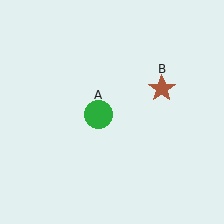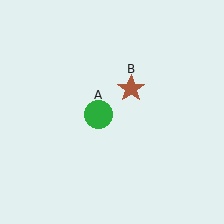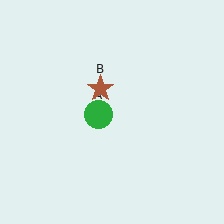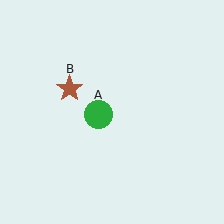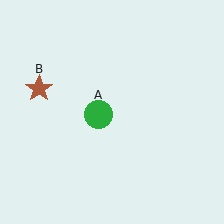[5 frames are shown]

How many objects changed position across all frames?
1 object changed position: brown star (object B).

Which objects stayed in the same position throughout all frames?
Green circle (object A) remained stationary.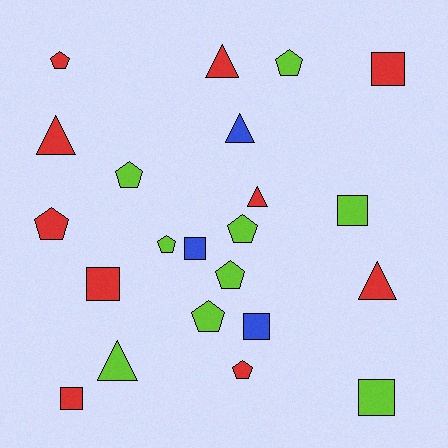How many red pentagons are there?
There are 3 red pentagons.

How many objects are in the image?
There are 22 objects.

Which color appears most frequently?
Red, with 10 objects.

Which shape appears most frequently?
Pentagon, with 9 objects.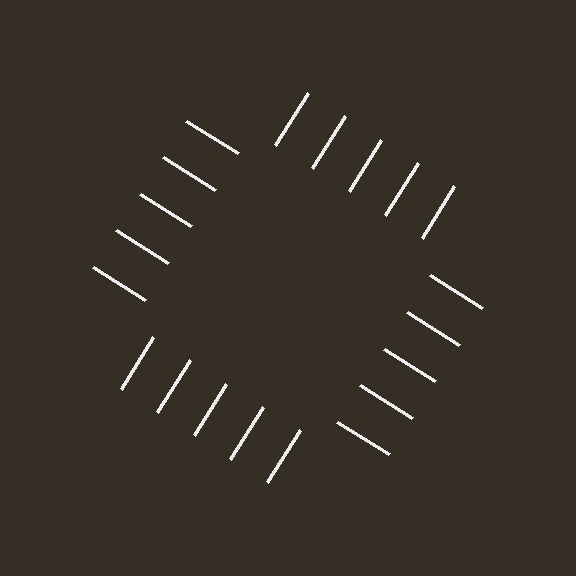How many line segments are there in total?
20 — 5 along each of the 4 edges.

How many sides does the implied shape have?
4 sides — the line-ends trace a square.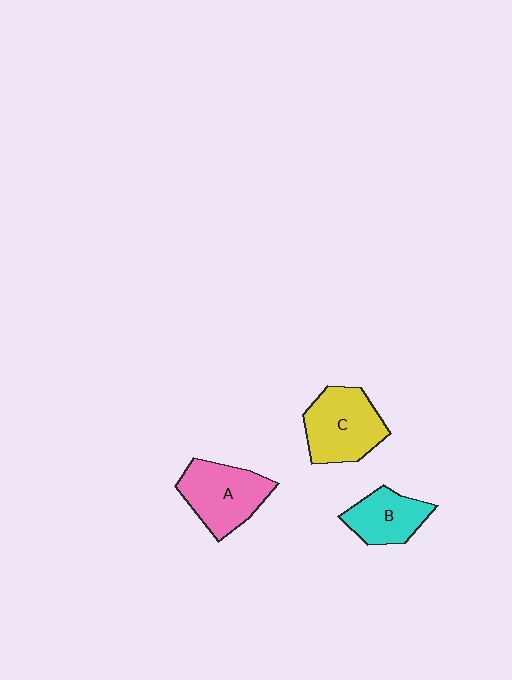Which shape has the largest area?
Shape C (yellow).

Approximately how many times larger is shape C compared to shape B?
Approximately 1.4 times.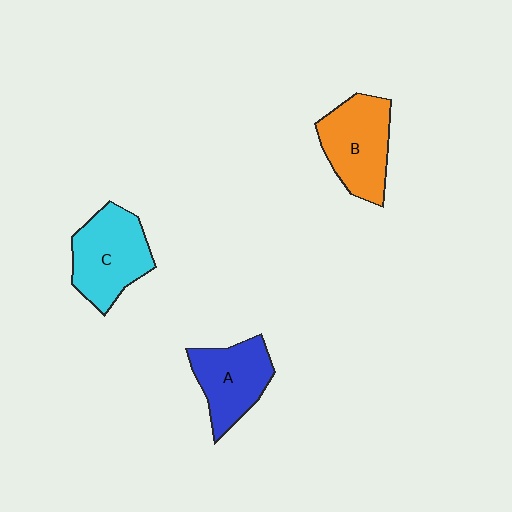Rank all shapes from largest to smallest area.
From largest to smallest: C (cyan), B (orange), A (blue).